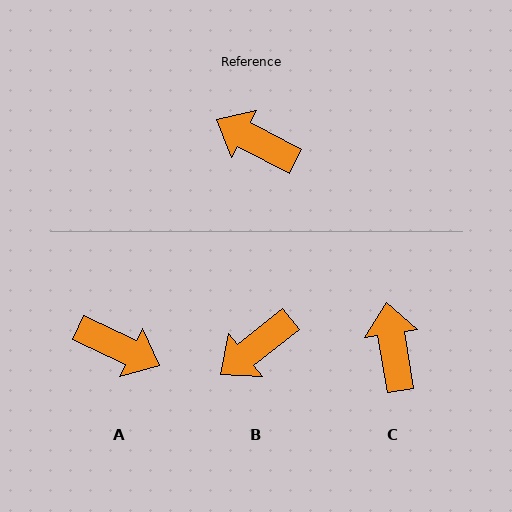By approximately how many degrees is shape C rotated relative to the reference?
Approximately 53 degrees clockwise.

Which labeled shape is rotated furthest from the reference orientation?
A, about 177 degrees away.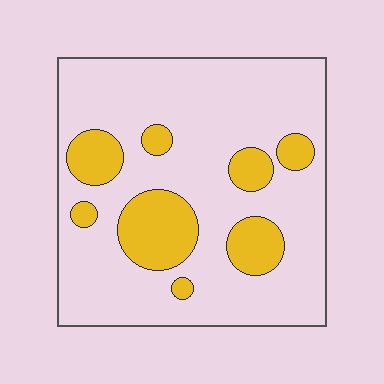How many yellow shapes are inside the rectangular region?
8.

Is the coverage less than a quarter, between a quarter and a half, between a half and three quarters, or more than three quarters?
Less than a quarter.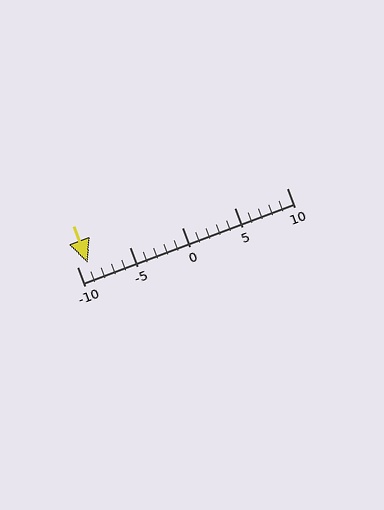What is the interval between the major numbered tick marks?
The major tick marks are spaced 5 units apart.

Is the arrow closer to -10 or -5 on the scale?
The arrow is closer to -10.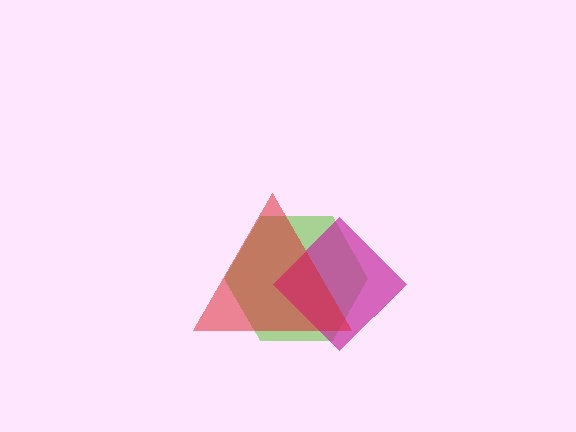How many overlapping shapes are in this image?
There are 3 overlapping shapes in the image.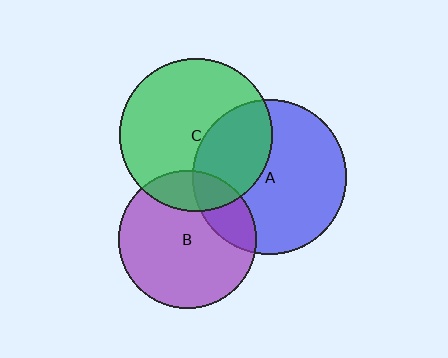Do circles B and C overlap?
Yes.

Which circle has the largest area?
Circle A (blue).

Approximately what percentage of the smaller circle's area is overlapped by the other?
Approximately 20%.